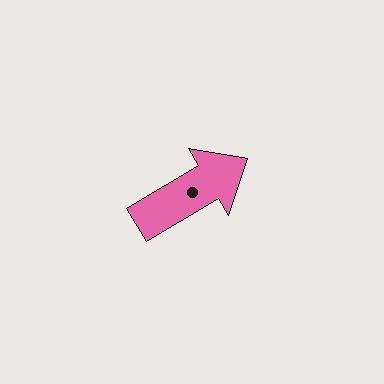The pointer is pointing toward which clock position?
Roughly 2 o'clock.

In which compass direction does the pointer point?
Northeast.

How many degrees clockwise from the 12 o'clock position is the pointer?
Approximately 59 degrees.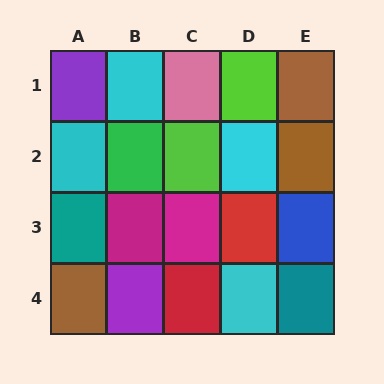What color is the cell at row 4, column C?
Red.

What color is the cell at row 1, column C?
Pink.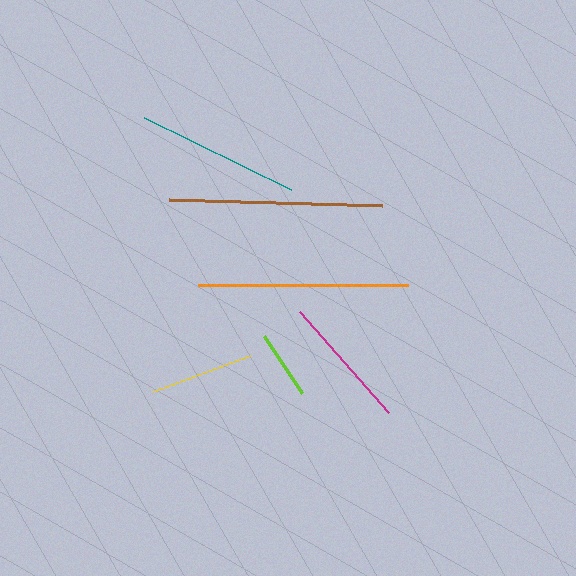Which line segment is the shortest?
The lime line is the shortest at approximately 68 pixels.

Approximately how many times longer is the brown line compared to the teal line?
The brown line is approximately 1.3 times the length of the teal line.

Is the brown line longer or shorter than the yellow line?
The brown line is longer than the yellow line.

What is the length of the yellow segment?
The yellow segment is approximately 104 pixels long.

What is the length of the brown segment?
The brown segment is approximately 213 pixels long.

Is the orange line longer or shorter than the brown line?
The brown line is longer than the orange line.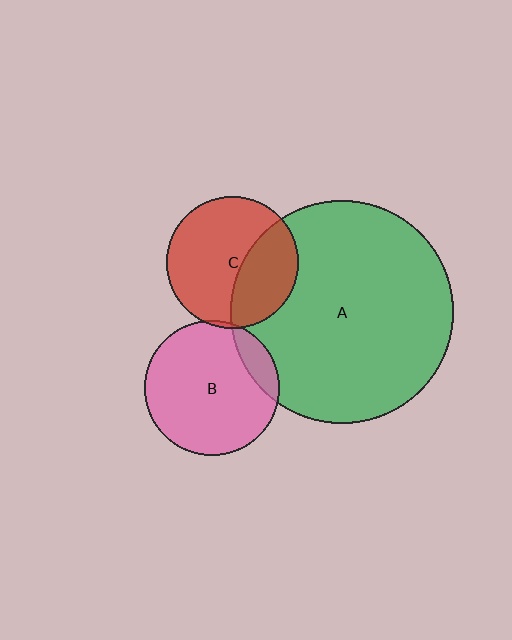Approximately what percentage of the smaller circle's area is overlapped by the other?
Approximately 35%.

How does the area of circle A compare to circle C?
Approximately 2.9 times.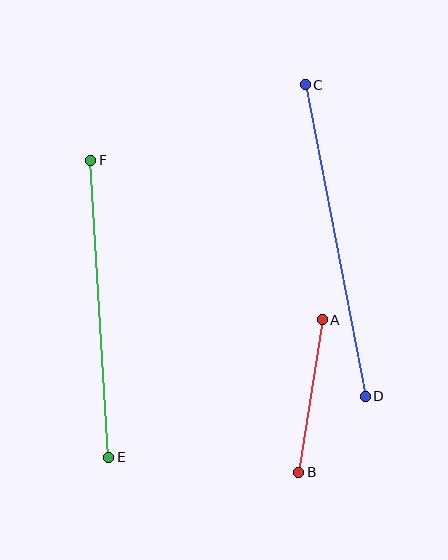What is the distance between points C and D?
The distance is approximately 317 pixels.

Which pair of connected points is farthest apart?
Points C and D are farthest apart.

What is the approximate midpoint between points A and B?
The midpoint is at approximately (310, 396) pixels.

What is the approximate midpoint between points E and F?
The midpoint is at approximately (100, 309) pixels.